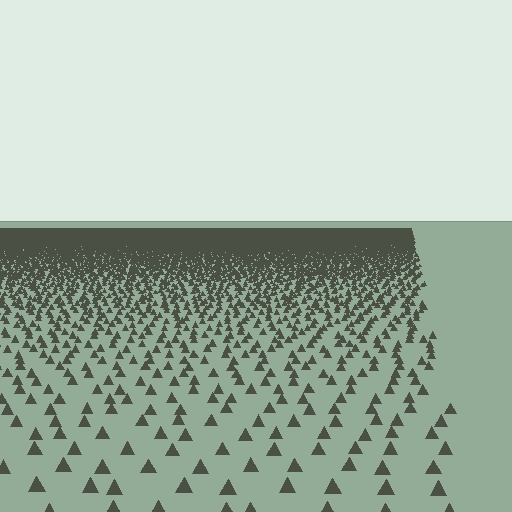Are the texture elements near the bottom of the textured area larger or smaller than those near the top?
Larger. Near the bottom, elements are closer to the viewer and appear at a bigger on-screen size.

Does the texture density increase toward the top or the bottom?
Density increases toward the top.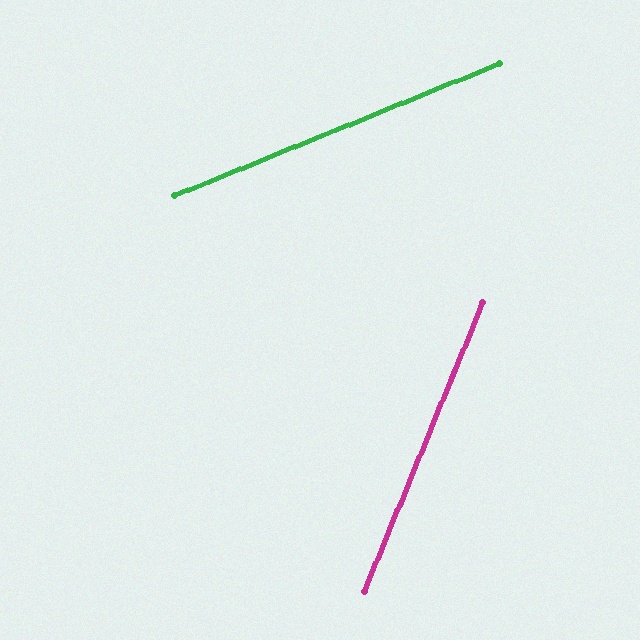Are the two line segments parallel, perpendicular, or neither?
Neither parallel nor perpendicular — they differ by about 46°.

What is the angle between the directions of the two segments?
Approximately 46 degrees.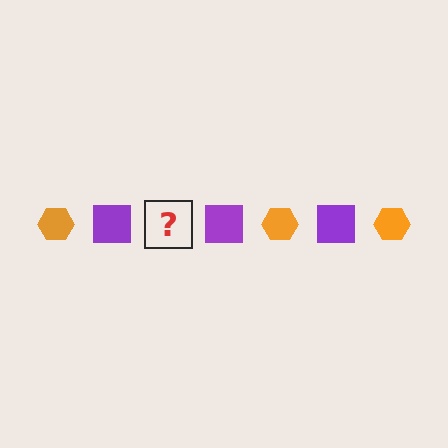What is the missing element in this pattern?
The missing element is an orange hexagon.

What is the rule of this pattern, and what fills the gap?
The rule is that the pattern alternates between orange hexagon and purple square. The gap should be filled with an orange hexagon.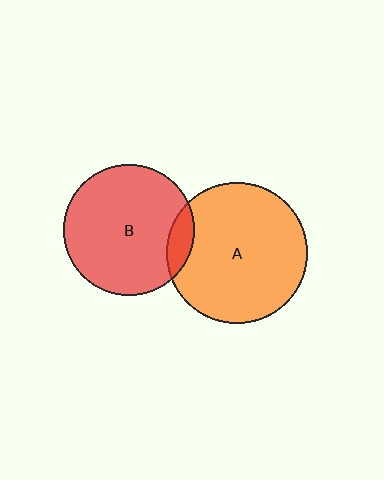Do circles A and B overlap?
Yes.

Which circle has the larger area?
Circle A (orange).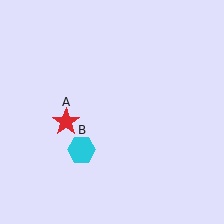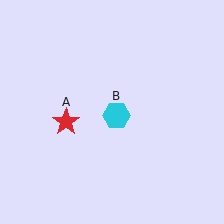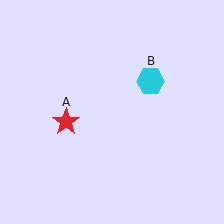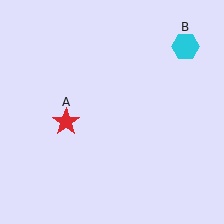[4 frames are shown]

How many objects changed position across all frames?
1 object changed position: cyan hexagon (object B).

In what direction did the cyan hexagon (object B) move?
The cyan hexagon (object B) moved up and to the right.